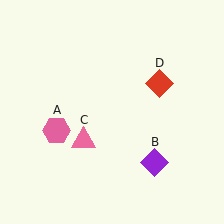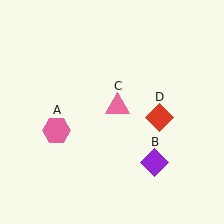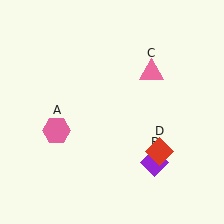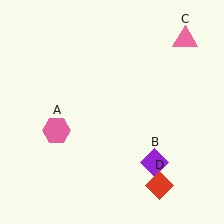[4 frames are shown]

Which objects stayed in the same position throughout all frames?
Pink hexagon (object A) and purple diamond (object B) remained stationary.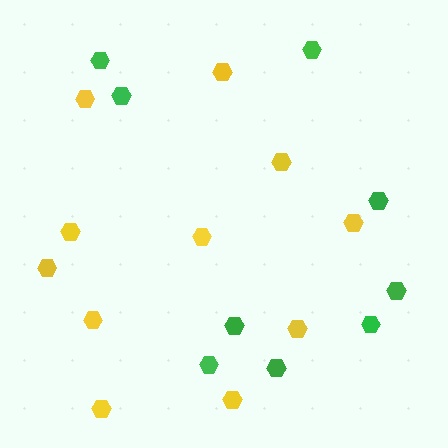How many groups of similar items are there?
There are 2 groups: one group of green hexagons (9) and one group of yellow hexagons (11).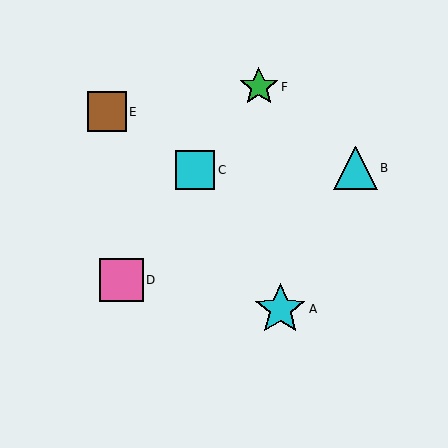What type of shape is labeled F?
Shape F is a green star.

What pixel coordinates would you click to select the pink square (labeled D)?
Click at (122, 280) to select the pink square D.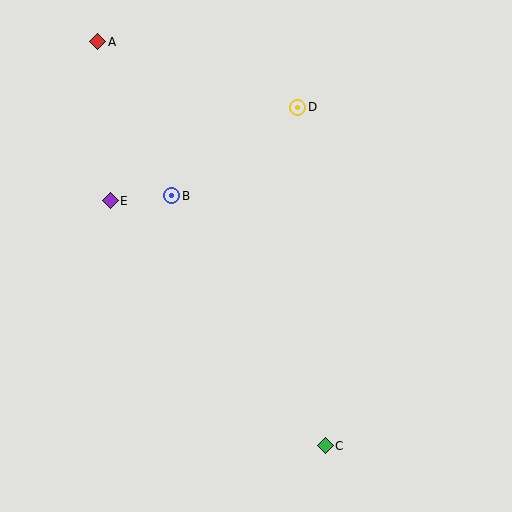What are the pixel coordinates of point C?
Point C is at (325, 446).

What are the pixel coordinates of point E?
Point E is at (110, 201).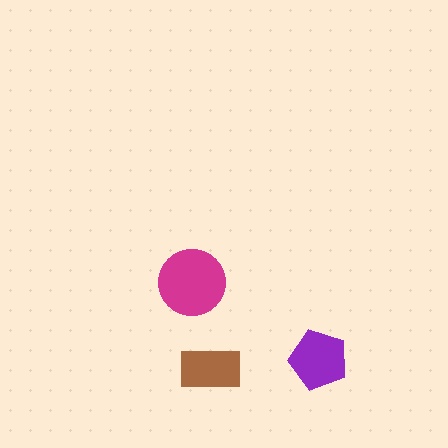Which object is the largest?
The magenta circle.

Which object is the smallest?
The brown rectangle.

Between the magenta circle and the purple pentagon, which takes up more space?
The magenta circle.